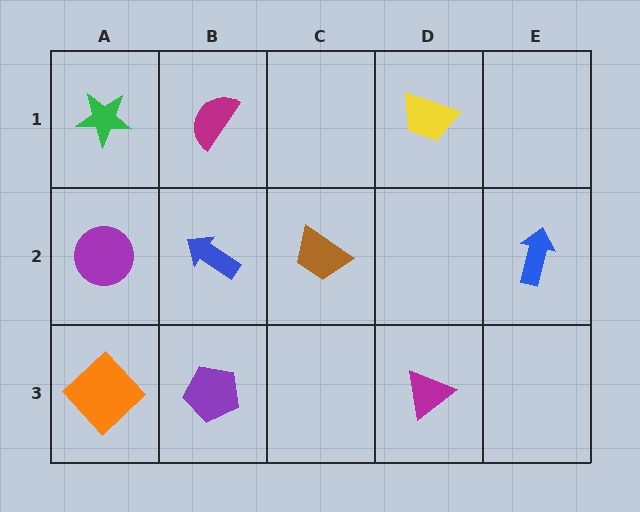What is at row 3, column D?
A magenta triangle.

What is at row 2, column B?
A blue arrow.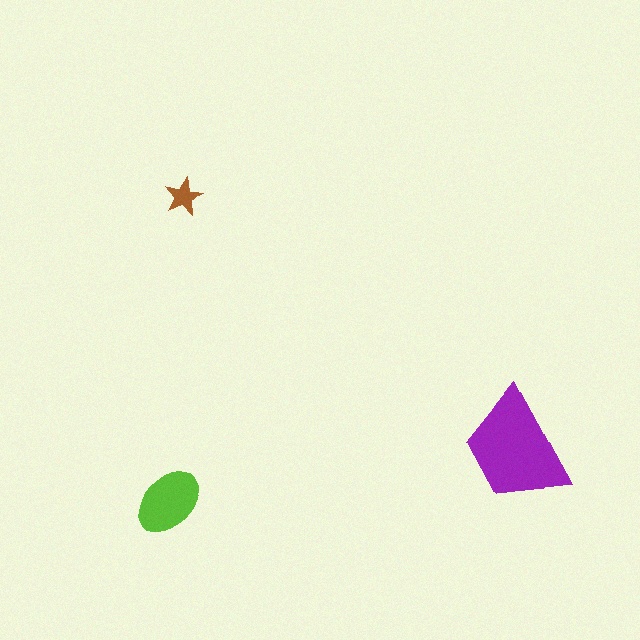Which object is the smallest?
The brown star.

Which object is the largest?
The purple trapezoid.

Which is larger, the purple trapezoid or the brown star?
The purple trapezoid.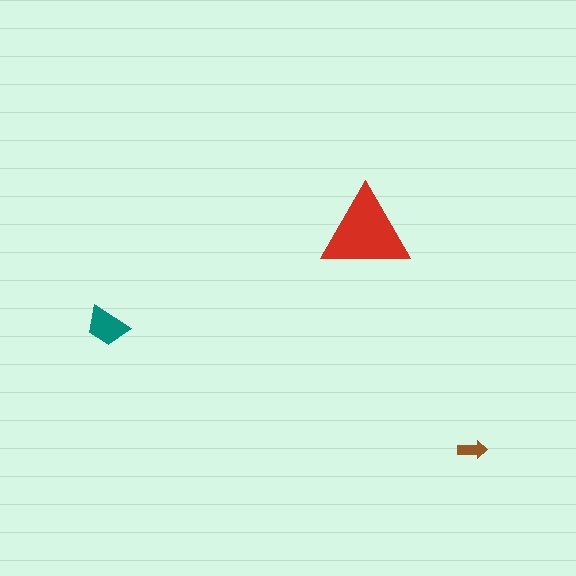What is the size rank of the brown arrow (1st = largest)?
3rd.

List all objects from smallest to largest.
The brown arrow, the teal trapezoid, the red triangle.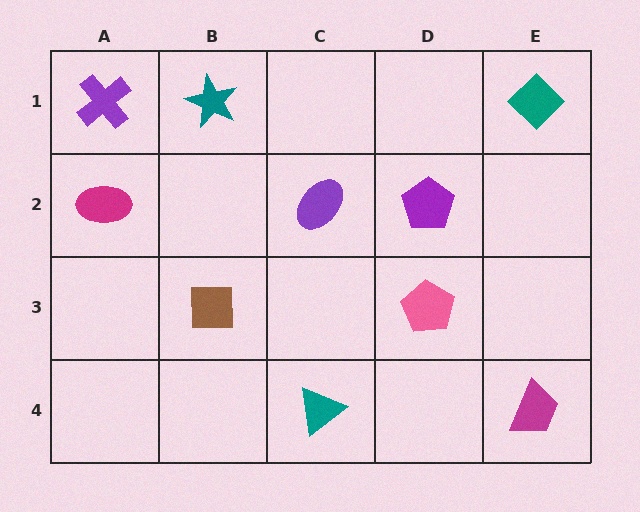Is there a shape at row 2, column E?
No, that cell is empty.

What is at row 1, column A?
A purple cross.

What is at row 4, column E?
A magenta trapezoid.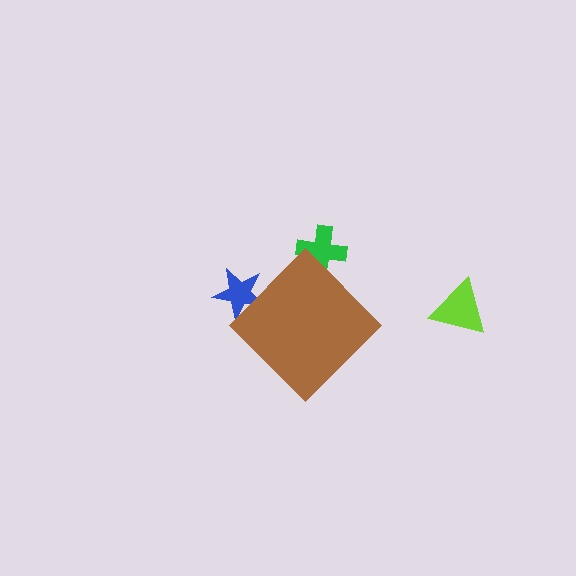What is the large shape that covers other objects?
A brown diamond.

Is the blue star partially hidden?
Yes, the blue star is partially hidden behind the brown diamond.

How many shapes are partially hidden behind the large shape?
2 shapes are partially hidden.